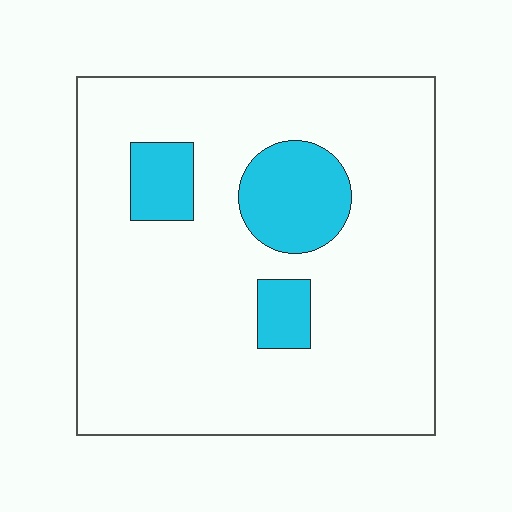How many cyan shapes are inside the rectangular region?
3.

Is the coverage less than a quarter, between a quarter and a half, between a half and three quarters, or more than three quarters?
Less than a quarter.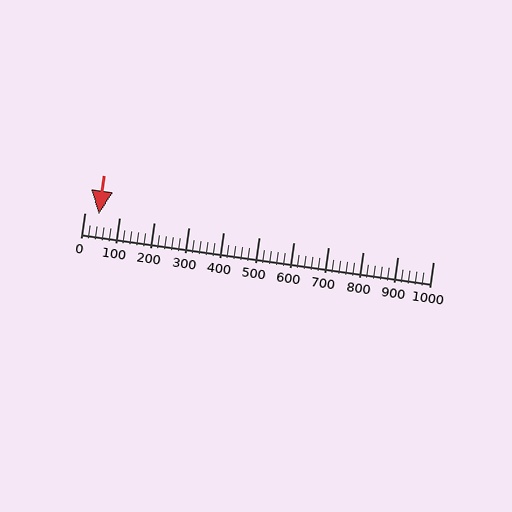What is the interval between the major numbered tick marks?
The major tick marks are spaced 100 units apart.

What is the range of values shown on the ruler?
The ruler shows values from 0 to 1000.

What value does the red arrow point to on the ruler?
The red arrow points to approximately 40.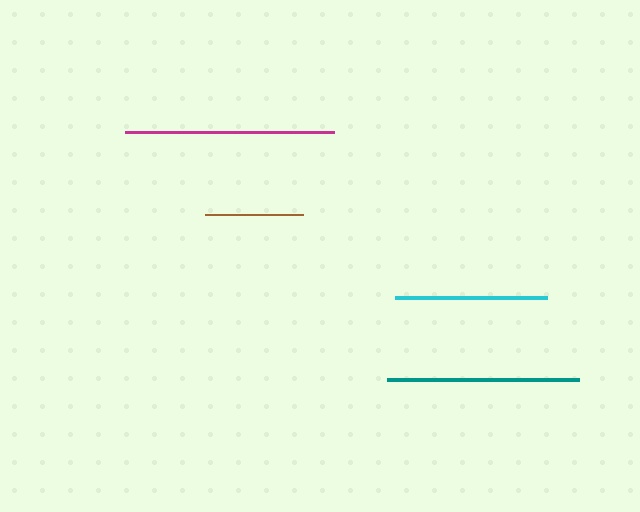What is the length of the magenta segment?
The magenta segment is approximately 209 pixels long.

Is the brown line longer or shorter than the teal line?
The teal line is longer than the brown line.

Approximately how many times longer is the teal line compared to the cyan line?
The teal line is approximately 1.3 times the length of the cyan line.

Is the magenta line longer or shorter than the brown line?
The magenta line is longer than the brown line.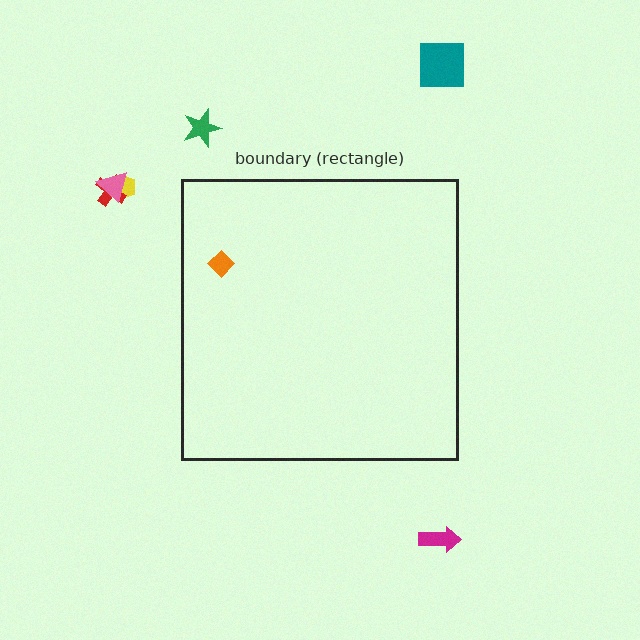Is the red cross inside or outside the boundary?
Outside.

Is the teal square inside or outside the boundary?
Outside.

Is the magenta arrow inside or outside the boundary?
Outside.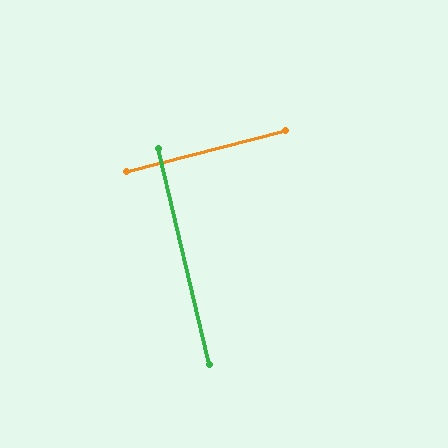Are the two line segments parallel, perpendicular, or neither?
Perpendicular — they meet at approximately 89°.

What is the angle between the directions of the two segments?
Approximately 89 degrees.